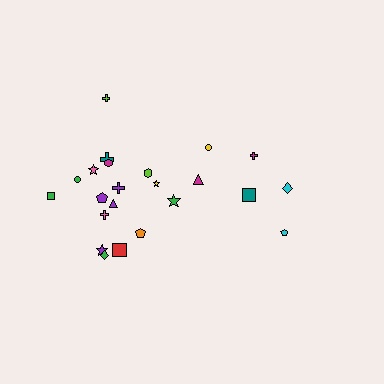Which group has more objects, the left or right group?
The left group.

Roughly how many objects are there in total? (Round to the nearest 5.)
Roughly 25 objects in total.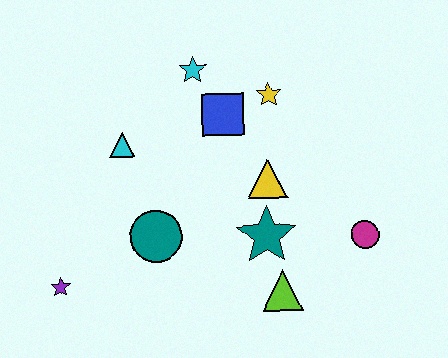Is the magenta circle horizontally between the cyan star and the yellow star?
No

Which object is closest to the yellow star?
The blue square is closest to the yellow star.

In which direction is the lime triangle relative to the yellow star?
The lime triangle is below the yellow star.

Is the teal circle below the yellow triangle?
Yes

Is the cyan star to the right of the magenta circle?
No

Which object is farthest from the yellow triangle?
The purple star is farthest from the yellow triangle.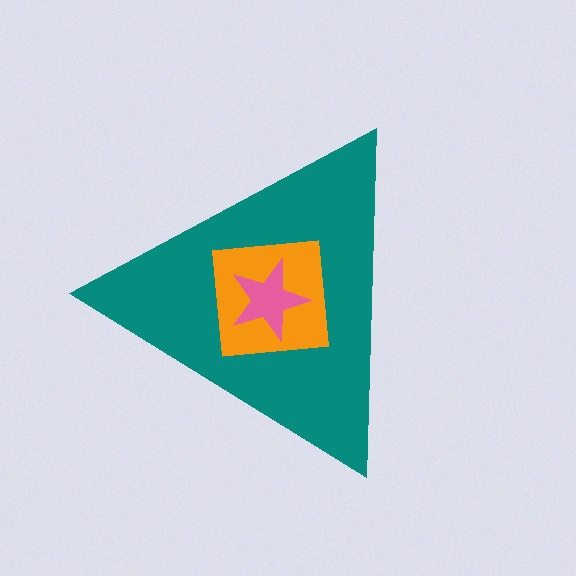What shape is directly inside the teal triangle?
The orange square.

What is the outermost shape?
The teal triangle.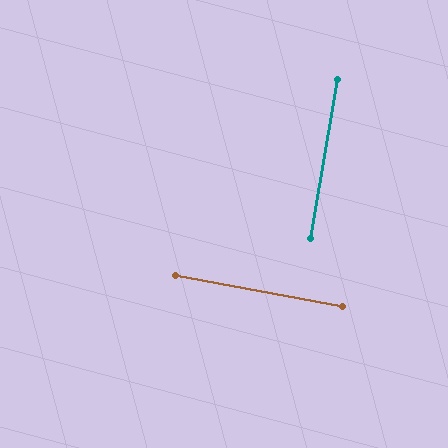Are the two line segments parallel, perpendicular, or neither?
Perpendicular — they meet at approximately 89°.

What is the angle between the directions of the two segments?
Approximately 89 degrees.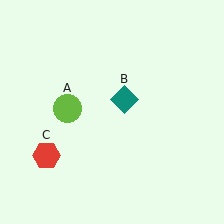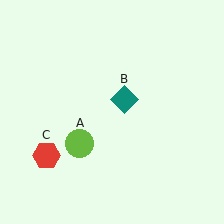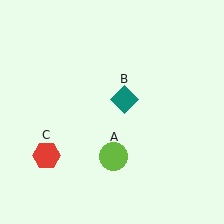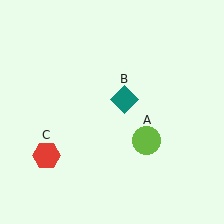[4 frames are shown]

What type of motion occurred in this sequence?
The lime circle (object A) rotated counterclockwise around the center of the scene.